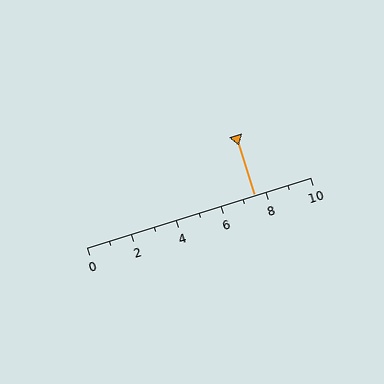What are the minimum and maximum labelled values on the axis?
The axis runs from 0 to 10.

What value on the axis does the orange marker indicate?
The marker indicates approximately 7.5.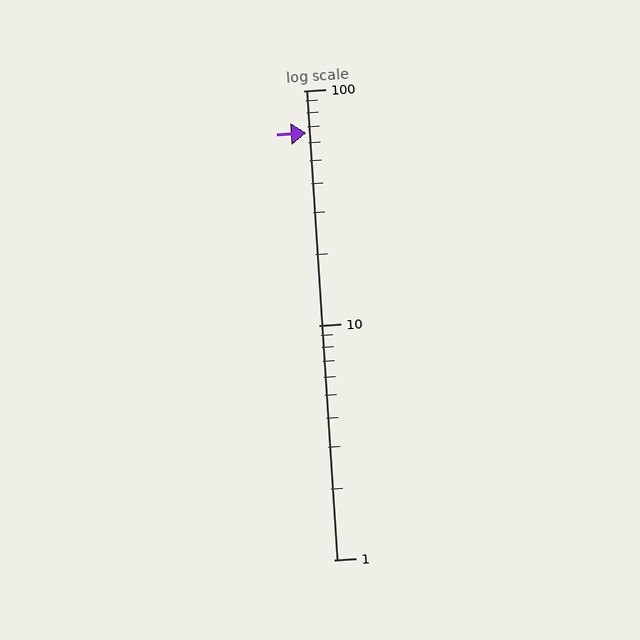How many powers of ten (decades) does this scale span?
The scale spans 2 decades, from 1 to 100.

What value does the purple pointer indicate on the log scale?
The pointer indicates approximately 66.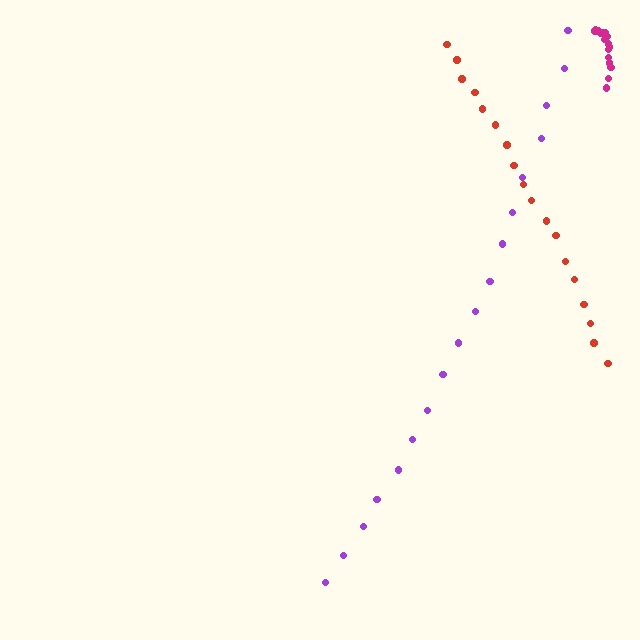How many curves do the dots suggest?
There are 3 distinct paths.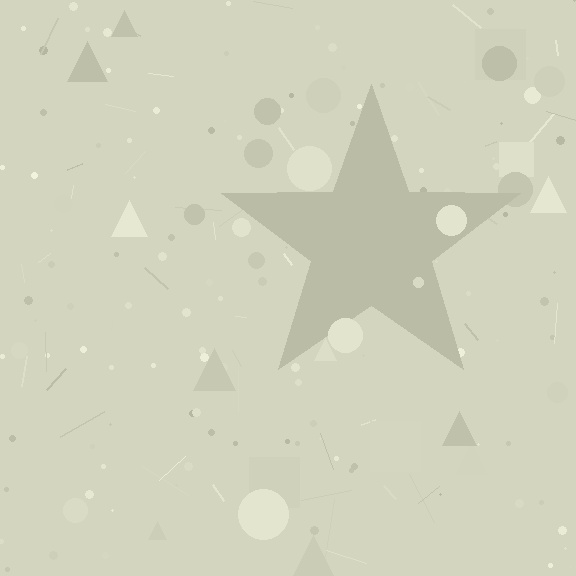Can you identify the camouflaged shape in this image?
The camouflaged shape is a star.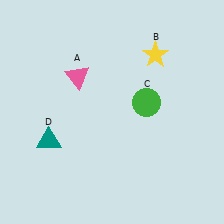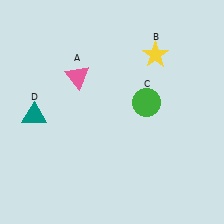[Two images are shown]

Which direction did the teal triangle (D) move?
The teal triangle (D) moved up.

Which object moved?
The teal triangle (D) moved up.